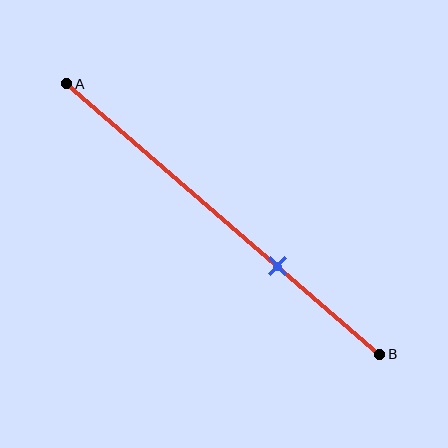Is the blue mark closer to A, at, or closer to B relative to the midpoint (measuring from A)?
The blue mark is closer to point B than the midpoint of segment AB.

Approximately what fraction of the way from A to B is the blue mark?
The blue mark is approximately 65% of the way from A to B.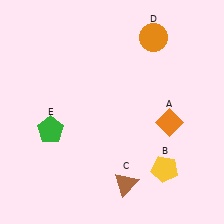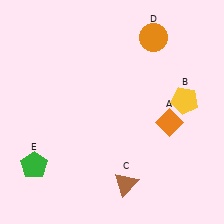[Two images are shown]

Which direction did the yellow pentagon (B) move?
The yellow pentagon (B) moved up.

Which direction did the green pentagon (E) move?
The green pentagon (E) moved down.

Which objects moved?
The objects that moved are: the yellow pentagon (B), the green pentagon (E).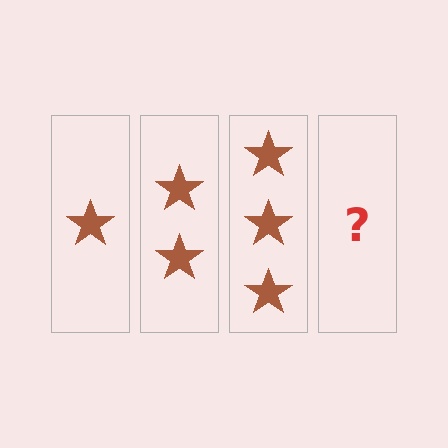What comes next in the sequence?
The next element should be 4 stars.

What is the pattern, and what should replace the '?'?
The pattern is that each step adds one more star. The '?' should be 4 stars.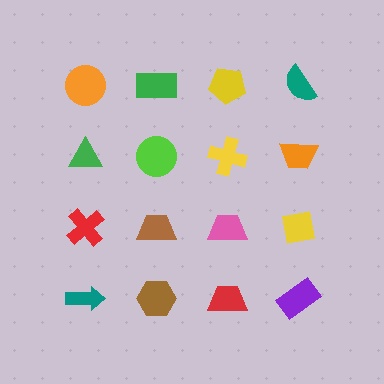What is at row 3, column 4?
A yellow square.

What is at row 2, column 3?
A yellow cross.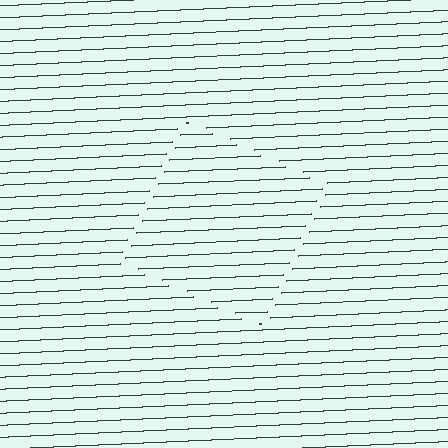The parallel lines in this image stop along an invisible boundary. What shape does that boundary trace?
An illusory square. The interior of the shape contains the same grating, shifted by half a period — the contour is defined by the phase discontinuity where line-ends from the inner and outer gratings abut.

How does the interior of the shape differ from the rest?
The interior of the shape contains the same grating, shifted by half a period — the contour is defined by the phase discontinuity where line-ends from the inner and outer gratings abut.